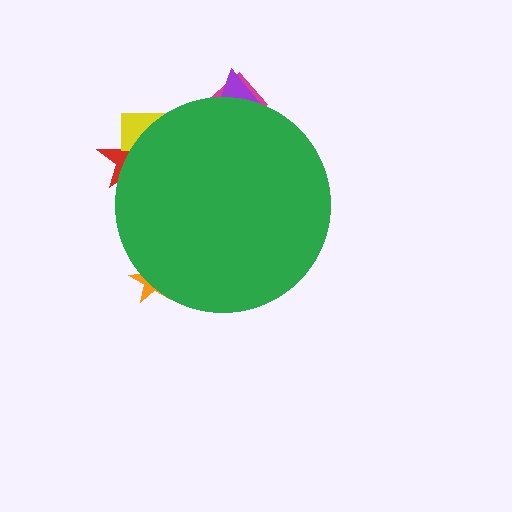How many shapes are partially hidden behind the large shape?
5 shapes are partially hidden.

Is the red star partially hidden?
Yes, the red star is partially hidden behind the green circle.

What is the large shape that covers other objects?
A green circle.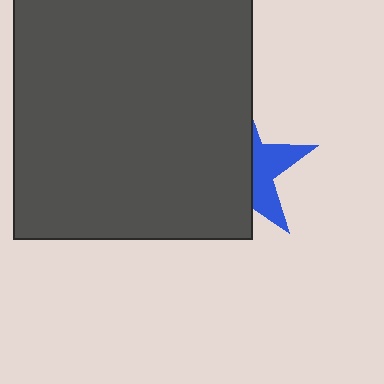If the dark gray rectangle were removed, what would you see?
You would see the complete blue star.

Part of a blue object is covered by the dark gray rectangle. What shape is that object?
It is a star.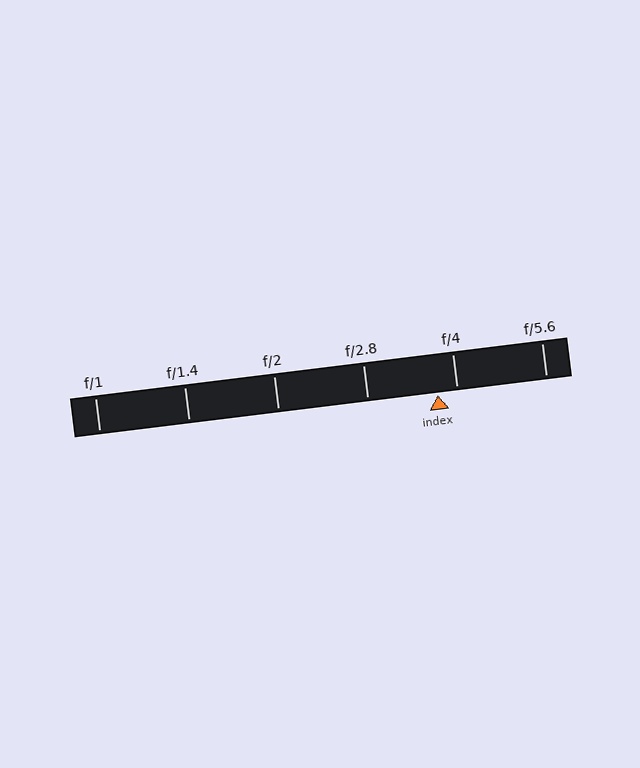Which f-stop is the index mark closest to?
The index mark is closest to f/4.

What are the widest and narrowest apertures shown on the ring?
The widest aperture shown is f/1 and the narrowest is f/5.6.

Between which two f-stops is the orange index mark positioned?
The index mark is between f/2.8 and f/4.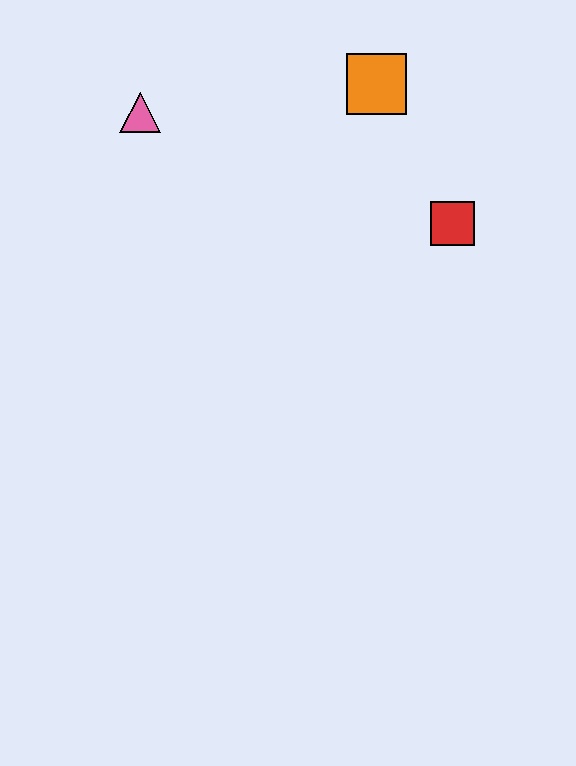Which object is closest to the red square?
The orange square is closest to the red square.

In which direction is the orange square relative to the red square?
The orange square is above the red square.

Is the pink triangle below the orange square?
Yes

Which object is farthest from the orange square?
The pink triangle is farthest from the orange square.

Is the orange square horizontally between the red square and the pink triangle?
Yes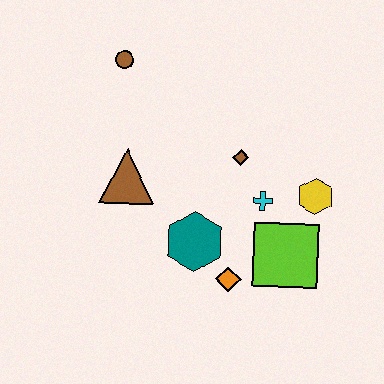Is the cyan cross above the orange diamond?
Yes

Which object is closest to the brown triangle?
The teal hexagon is closest to the brown triangle.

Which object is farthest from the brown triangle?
The yellow hexagon is farthest from the brown triangle.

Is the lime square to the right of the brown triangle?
Yes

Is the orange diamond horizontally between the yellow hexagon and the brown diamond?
No